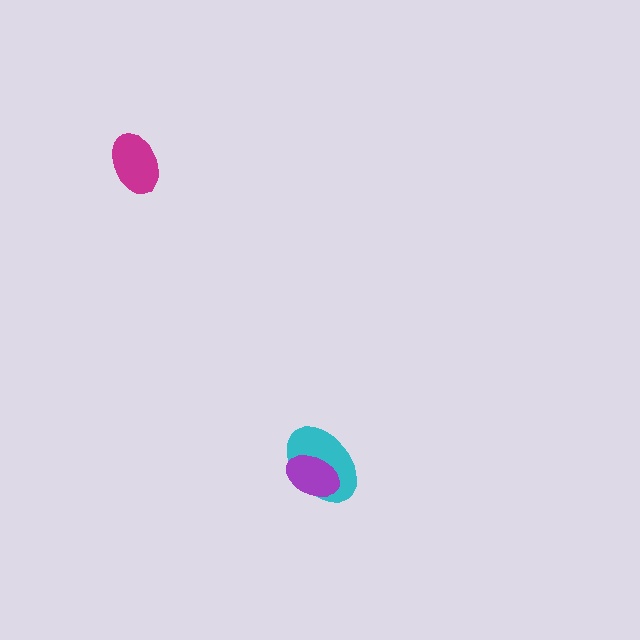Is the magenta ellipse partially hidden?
No, no other shape covers it.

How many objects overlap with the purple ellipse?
1 object overlaps with the purple ellipse.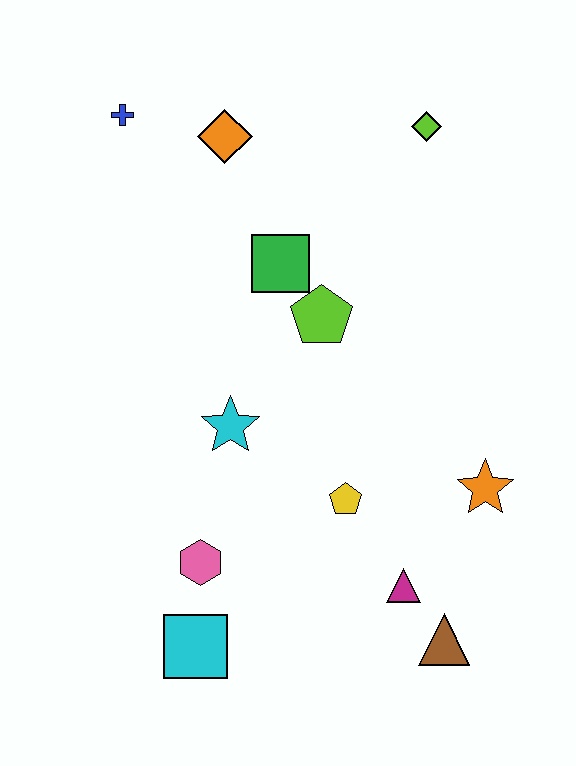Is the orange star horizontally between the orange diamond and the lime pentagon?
No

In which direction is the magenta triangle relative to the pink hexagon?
The magenta triangle is to the right of the pink hexagon.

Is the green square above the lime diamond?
No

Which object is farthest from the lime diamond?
The cyan square is farthest from the lime diamond.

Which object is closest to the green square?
The lime pentagon is closest to the green square.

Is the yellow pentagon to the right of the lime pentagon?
Yes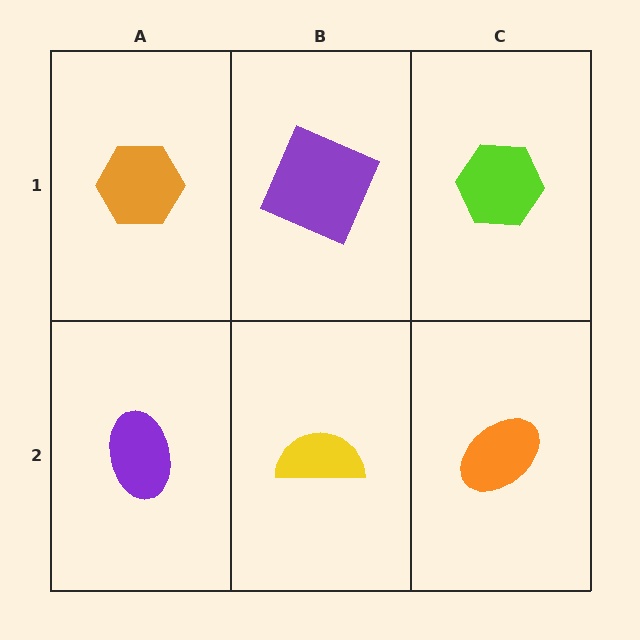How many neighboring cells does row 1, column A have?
2.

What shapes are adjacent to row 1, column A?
A purple ellipse (row 2, column A), a purple square (row 1, column B).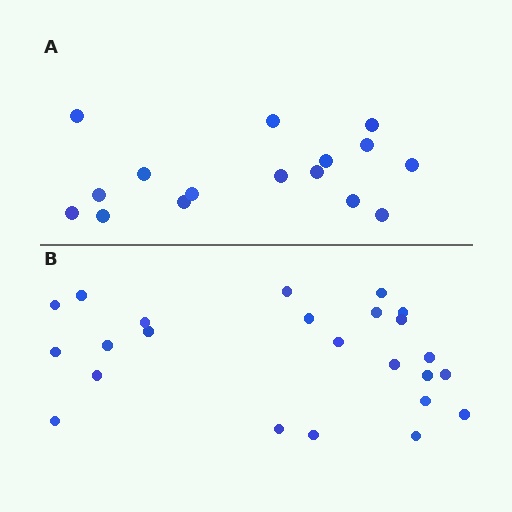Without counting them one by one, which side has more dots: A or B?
Region B (the bottom region) has more dots.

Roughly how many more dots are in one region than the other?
Region B has roughly 8 or so more dots than region A.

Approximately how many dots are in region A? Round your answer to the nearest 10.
About 20 dots. (The exact count is 16, which rounds to 20.)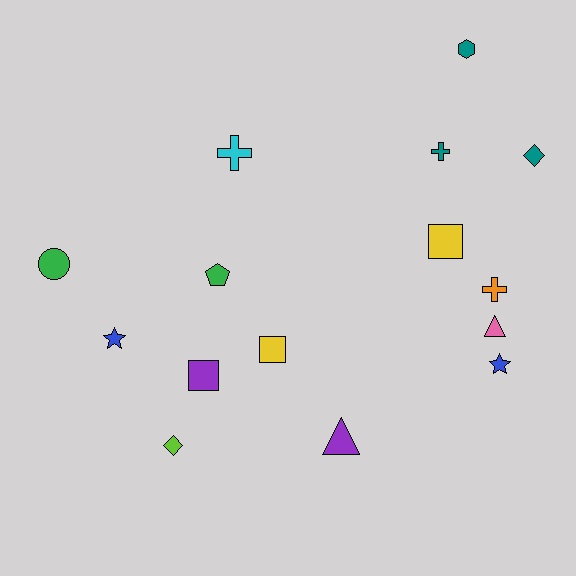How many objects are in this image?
There are 15 objects.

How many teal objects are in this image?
There are 3 teal objects.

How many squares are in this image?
There are 3 squares.